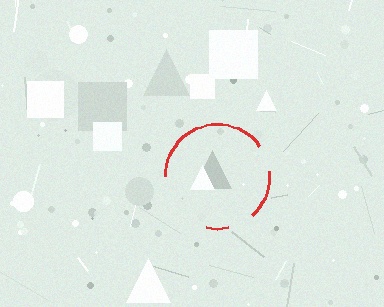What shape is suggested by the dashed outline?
The dashed outline suggests a circle.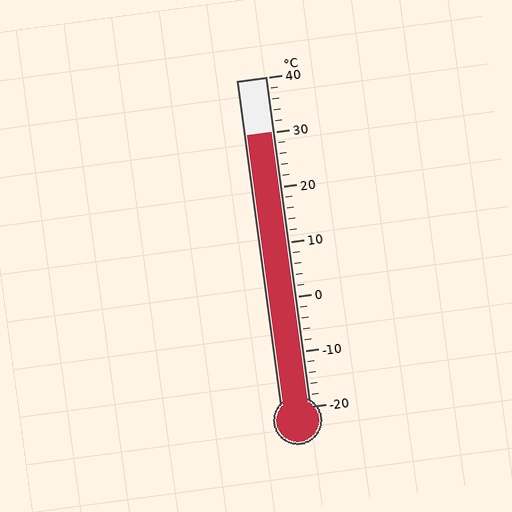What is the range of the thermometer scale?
The thermometer scale ranges from -20°C to 40°C.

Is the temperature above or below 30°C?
The temperature is at 30°C.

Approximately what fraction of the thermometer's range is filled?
The thermometer is filled to approximately 85% of its range.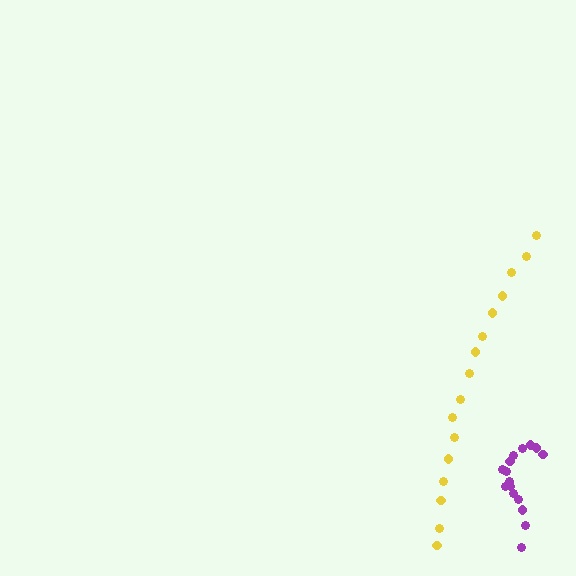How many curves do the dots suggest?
There are 2 distinct paths.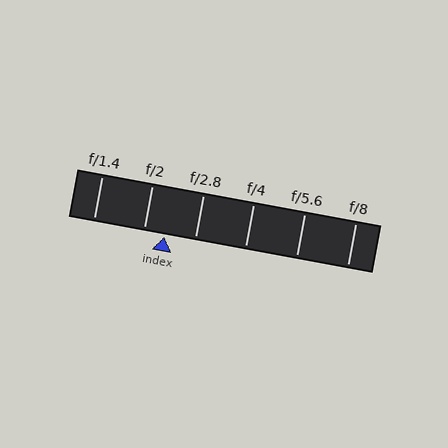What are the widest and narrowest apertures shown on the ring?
The widest aperture shown is f/1.4 and the narrowest is f/8.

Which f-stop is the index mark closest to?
The index mark is closest to f/2.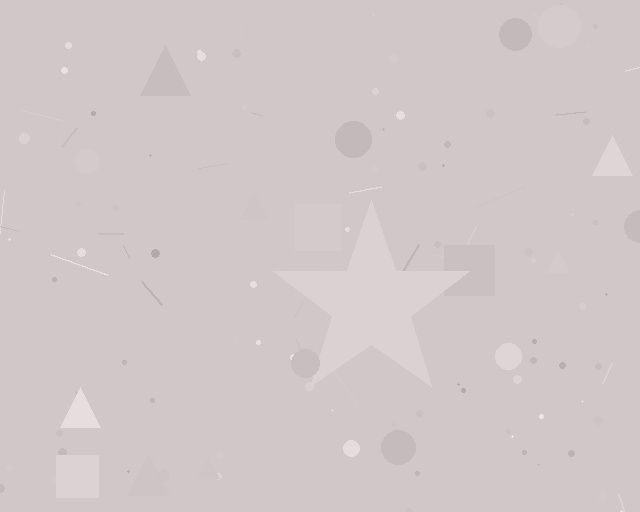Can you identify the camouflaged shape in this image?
The camouflaged shape is a star.